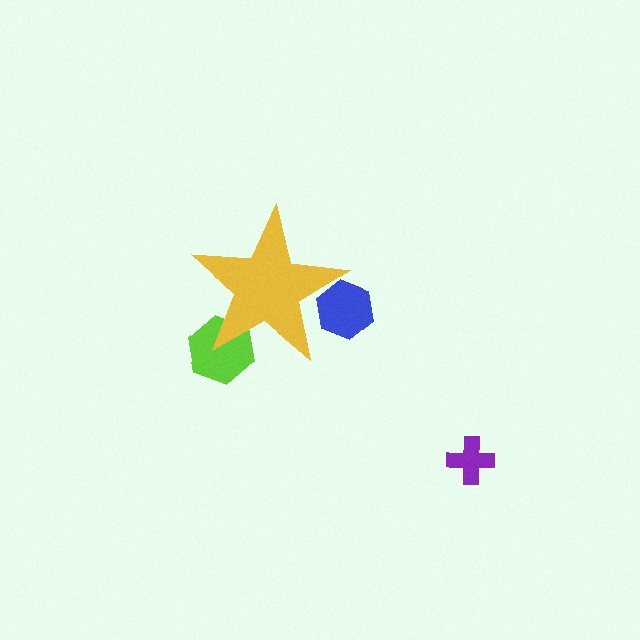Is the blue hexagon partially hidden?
Yes, the blue hexagon is partially hidden behind the yellow star.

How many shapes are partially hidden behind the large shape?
2 shapes are partially hidden.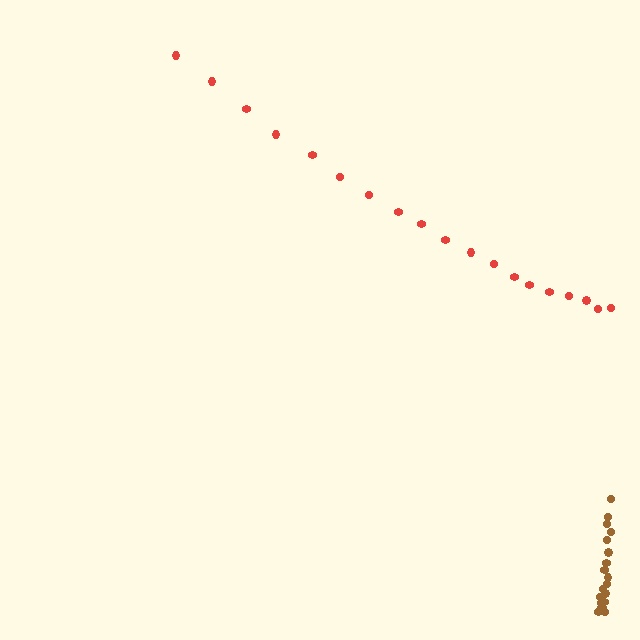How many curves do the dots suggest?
There are 2 distinct paths.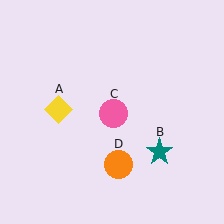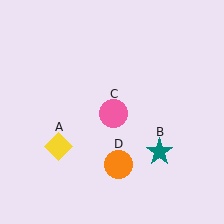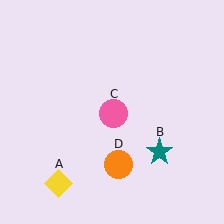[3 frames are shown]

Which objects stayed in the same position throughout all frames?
Teal star (object B) and pink circle (object C) and orange circle (object D) remained stationary.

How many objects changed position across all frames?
1 object changed position: yellow diamond (object A).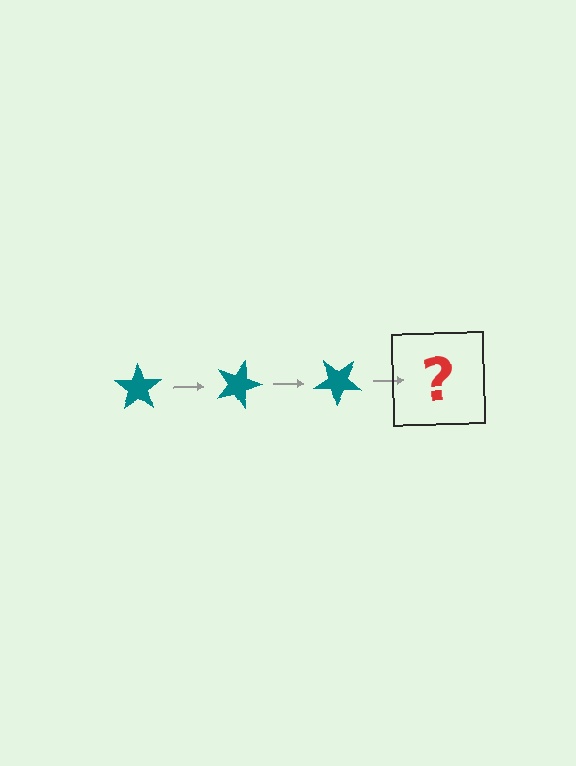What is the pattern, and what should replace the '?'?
The pattern is that the star rotates 20 degrees each step. The '?' should be a teal star rotated 60 degrees.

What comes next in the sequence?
The next element should be a teal star rotated 60 degrees.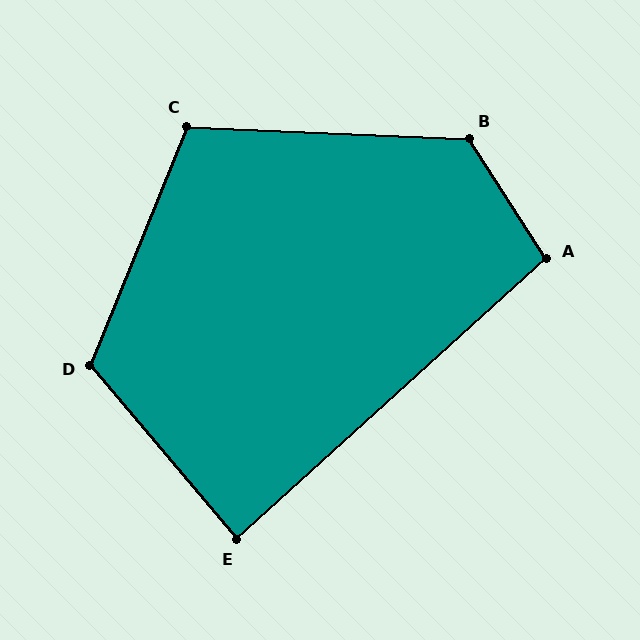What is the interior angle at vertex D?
Approximately 118 degrees (obtuse).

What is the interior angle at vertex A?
Approximately 99 degrees (obtuse).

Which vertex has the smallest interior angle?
E, at approximately 88 degrees.